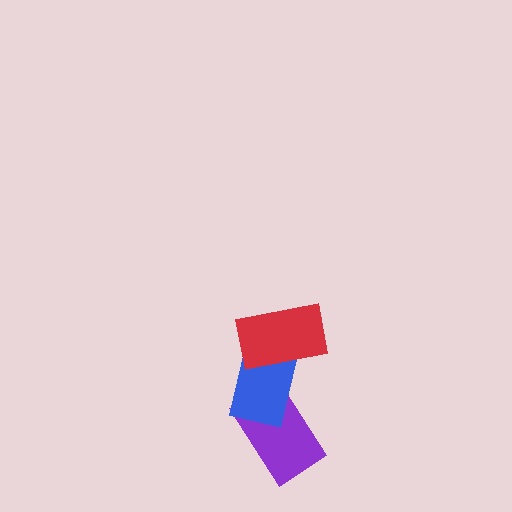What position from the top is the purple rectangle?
The purple rectangle is 3rd from the top.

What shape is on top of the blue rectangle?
The red rectangle is on top of the blue rectangle.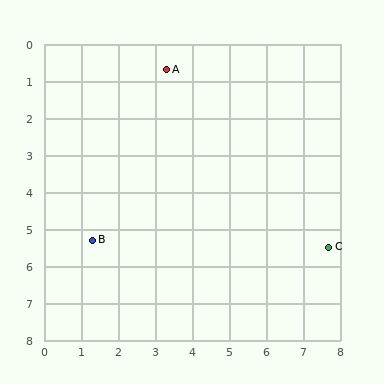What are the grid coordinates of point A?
Point A is at approximately (3.3, 0.7).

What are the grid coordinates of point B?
Point B is at approximately (1.3, 5.3).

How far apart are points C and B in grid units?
Points C and B are about 6.4 grid units apart.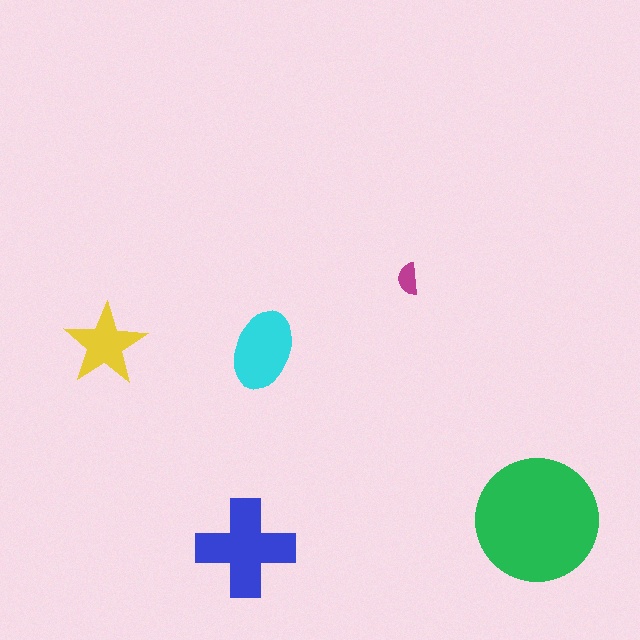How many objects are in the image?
There are 5 objects in the image.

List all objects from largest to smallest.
The green circle, the blue cross, the cyan ellipse, the yellow star, the magenta semicircle.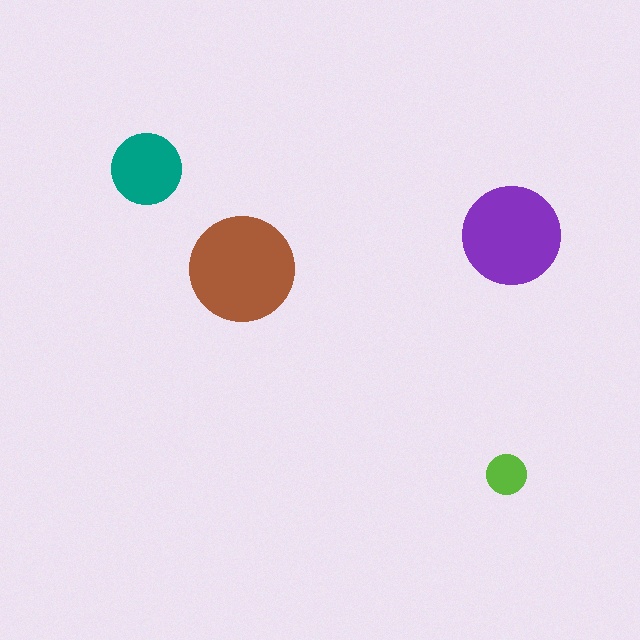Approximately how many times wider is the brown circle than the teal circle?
About 1.5 times wider.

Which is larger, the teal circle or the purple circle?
The purple one.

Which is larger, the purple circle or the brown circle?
The brown one.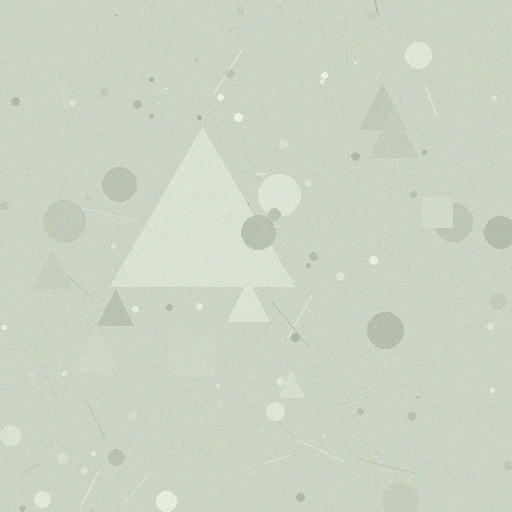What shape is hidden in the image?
A triangle is hidden in the image.